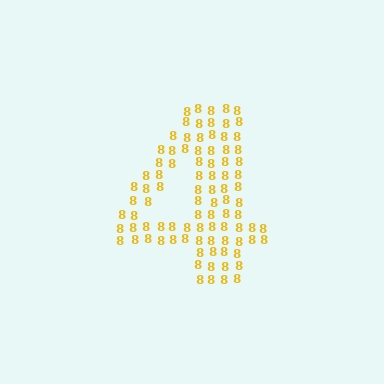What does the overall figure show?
The overall figure shows the digit 4.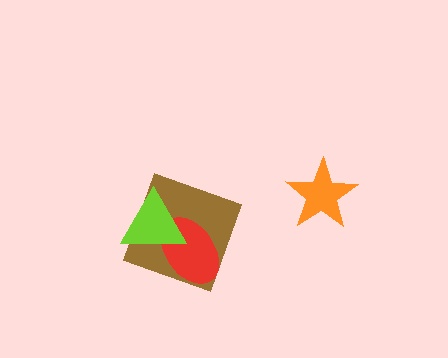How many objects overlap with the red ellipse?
2 objects overlap with the red ellipse.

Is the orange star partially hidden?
No, no other shape covers it.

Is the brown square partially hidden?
Yes, it is partially covered by another shape.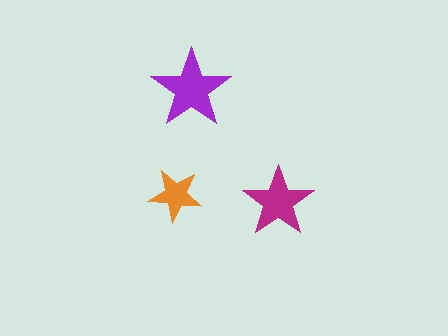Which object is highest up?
The purple star is topmost.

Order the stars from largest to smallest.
the purple one, the magenta one, the orange one.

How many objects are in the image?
There are 3 objects in the image.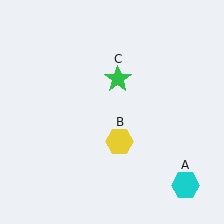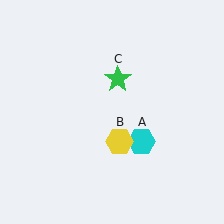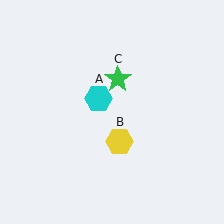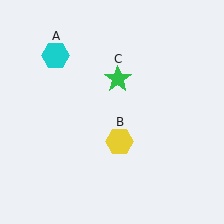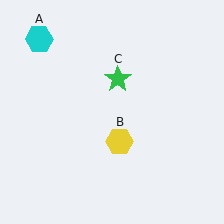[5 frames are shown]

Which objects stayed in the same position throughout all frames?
Yellow hexagon (object B) and green star (object C) remained stationary.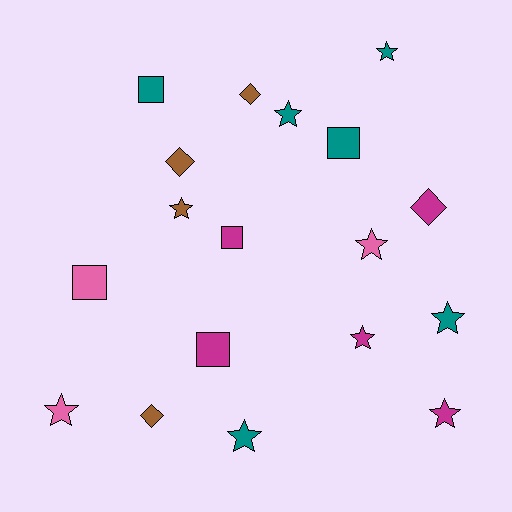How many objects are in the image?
There are 18 objects.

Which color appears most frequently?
Teal, with 6 objects.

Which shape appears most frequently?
Star, with 9 objects.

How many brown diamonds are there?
There are 3 brown diamonds.